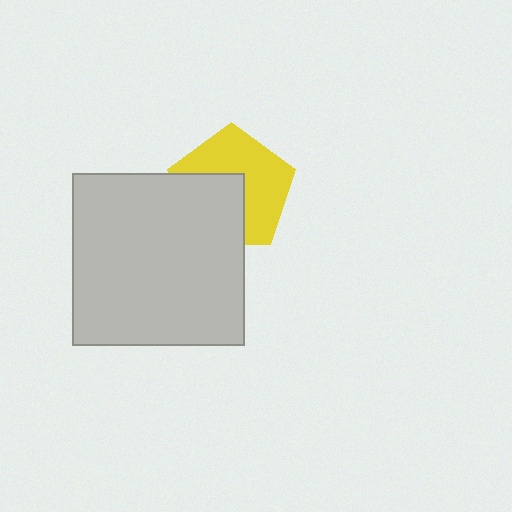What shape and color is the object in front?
The object in front is a light gray square.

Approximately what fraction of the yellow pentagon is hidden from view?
Roughly 43% of the yellow pentagon is hidden behind the light gray square.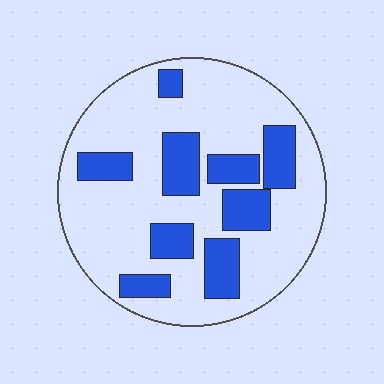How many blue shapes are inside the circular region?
9.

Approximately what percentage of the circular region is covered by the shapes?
Approximately 25%.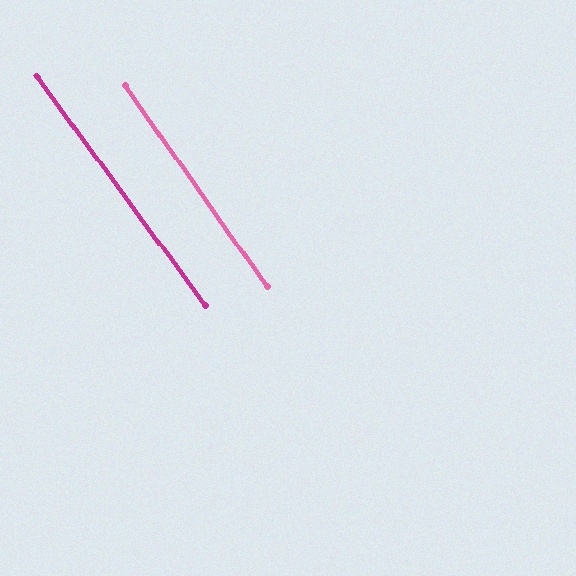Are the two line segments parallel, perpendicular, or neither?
Parallel — their directions differ by only 1.2°.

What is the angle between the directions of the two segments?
Approximately 1 degree.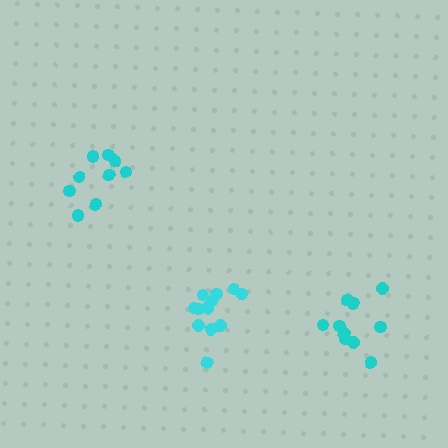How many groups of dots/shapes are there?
There are 3 groups.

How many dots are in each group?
Group 1: 12 dots, Group 2: 9 dots, Group 3: 10 dots (31 total).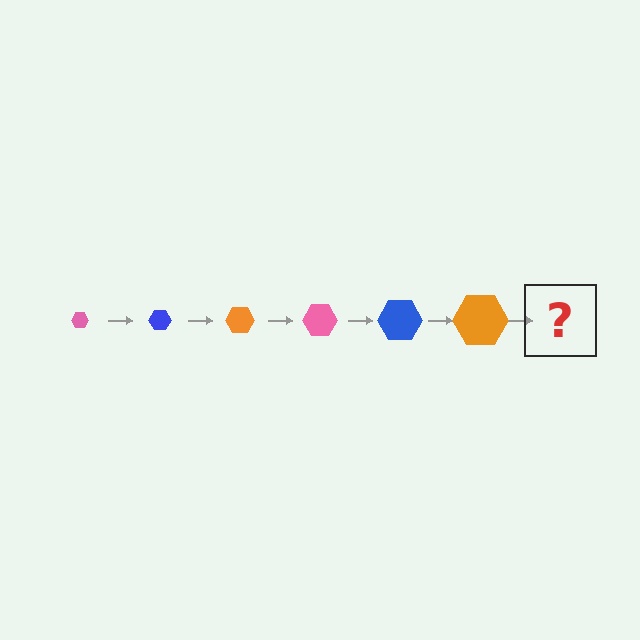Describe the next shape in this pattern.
It should be a pink hexagon, larger than the previous one.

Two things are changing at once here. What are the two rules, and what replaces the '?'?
The two rules are that the hexagon grows larger each step and the color cycles through pink, blue, and orange. The '?' should be a pink hexagon, larger than the previous one.